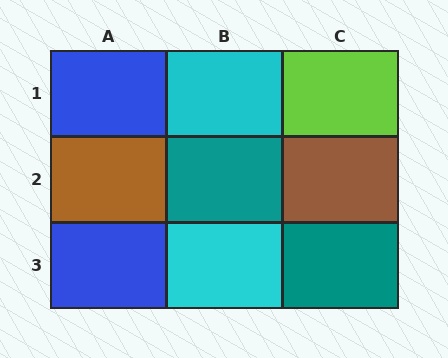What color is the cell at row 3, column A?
Blue.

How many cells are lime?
1 cell is lime.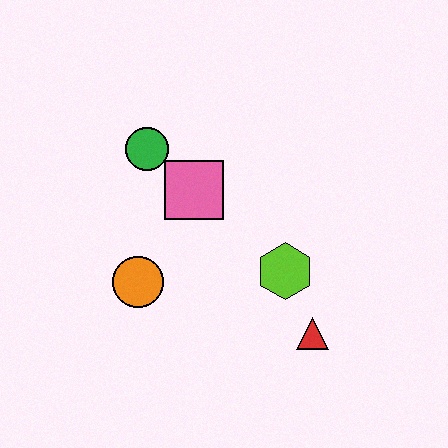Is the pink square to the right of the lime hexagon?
No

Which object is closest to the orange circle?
The pink square is closest to the orange circle.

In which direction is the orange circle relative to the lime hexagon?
The orange circle is to the left of the lime hexagon.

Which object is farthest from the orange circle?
The red triangle is farthest from the orange circle.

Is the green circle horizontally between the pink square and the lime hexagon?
No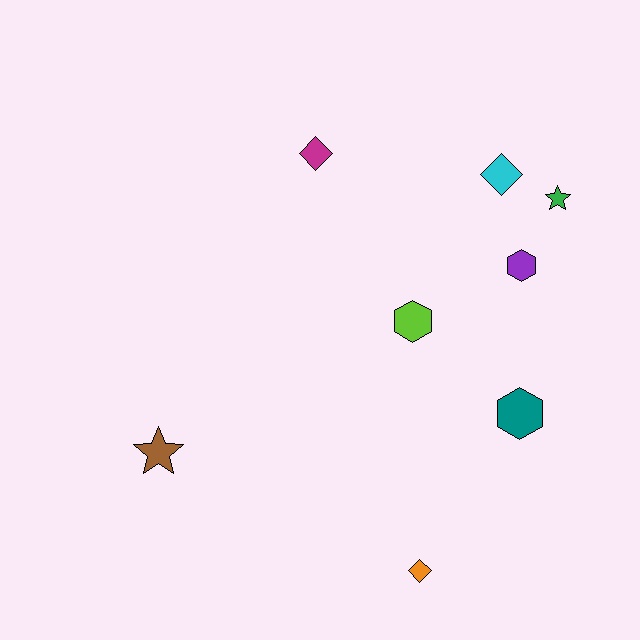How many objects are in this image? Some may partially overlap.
There are 8 objects.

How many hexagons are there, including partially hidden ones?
There are 3 hexagons.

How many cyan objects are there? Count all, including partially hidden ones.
There is 1 cyan object.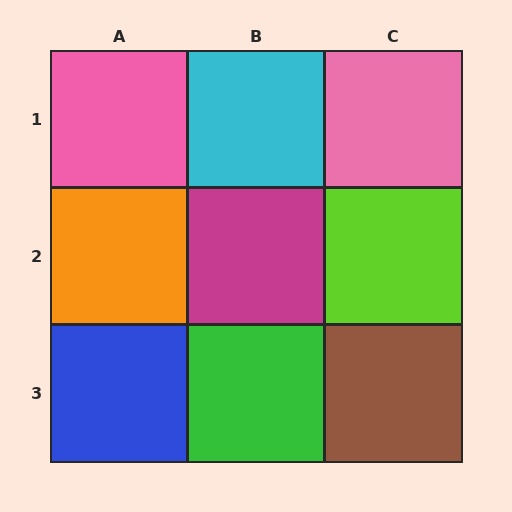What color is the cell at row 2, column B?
Magenta.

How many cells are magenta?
1 cell is magenta.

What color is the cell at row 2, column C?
Lime.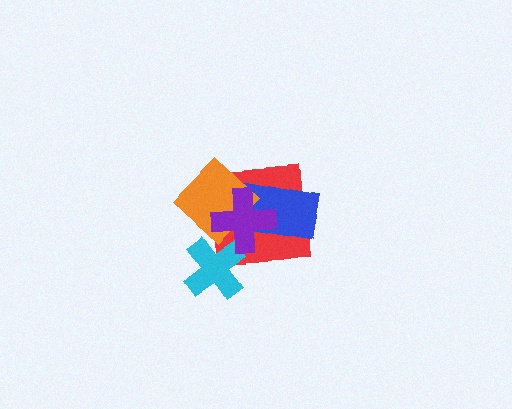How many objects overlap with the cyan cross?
3 objects overlap with the cyan cross.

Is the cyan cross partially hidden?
Yes, it is partially covered by another shape.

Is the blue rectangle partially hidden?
Yes, it is partially covered by another shape.